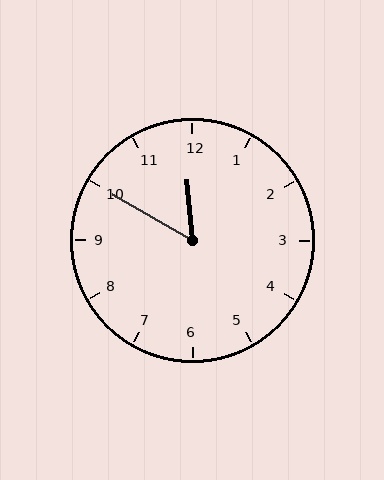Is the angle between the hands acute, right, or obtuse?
It is acute.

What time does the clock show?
11:50.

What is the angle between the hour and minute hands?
Approximately 55 degrees.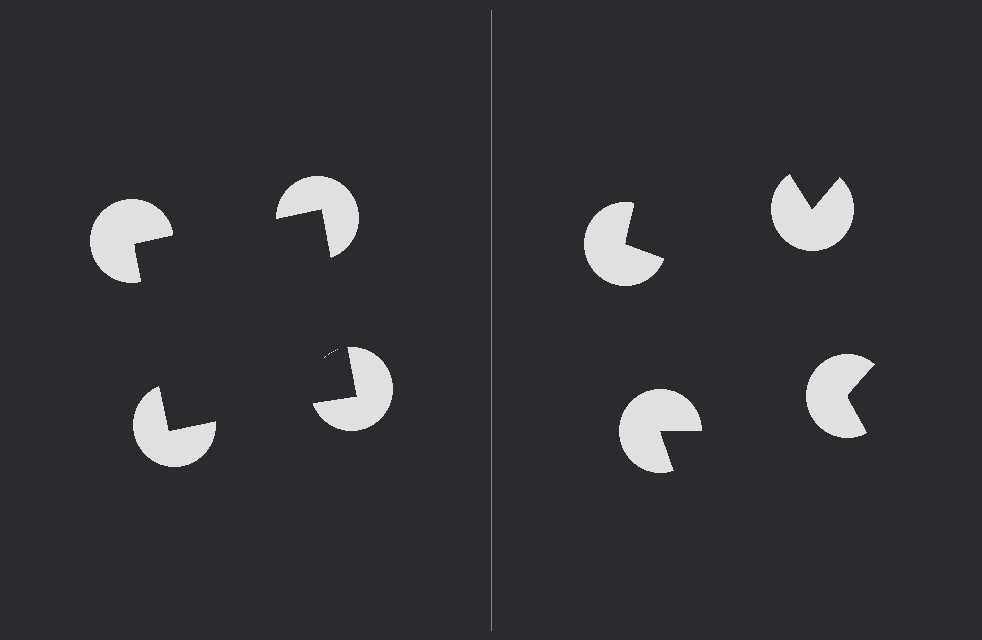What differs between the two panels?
The pac-man discs are positioned identically on both sides; only the wedge orientations differ. On the left they align to a square; on the right they are misaligned.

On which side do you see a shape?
An illusory square appears on the left side. On the right side the wedge cuts are rotated, so no coherent shape forms.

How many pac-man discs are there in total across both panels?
8 — 4 on each side.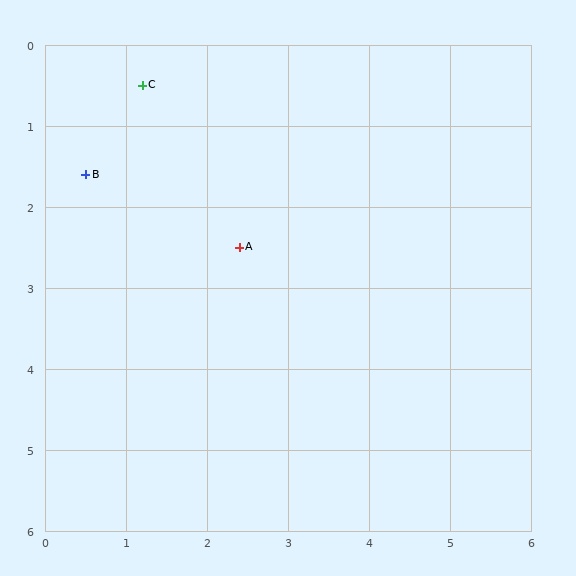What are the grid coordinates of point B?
Point B is at approximately (0.5, 1.6).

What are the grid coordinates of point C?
Point C is at approximately (1.2, 0.5).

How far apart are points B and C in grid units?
Points B and C are about 1.3 grid units apart.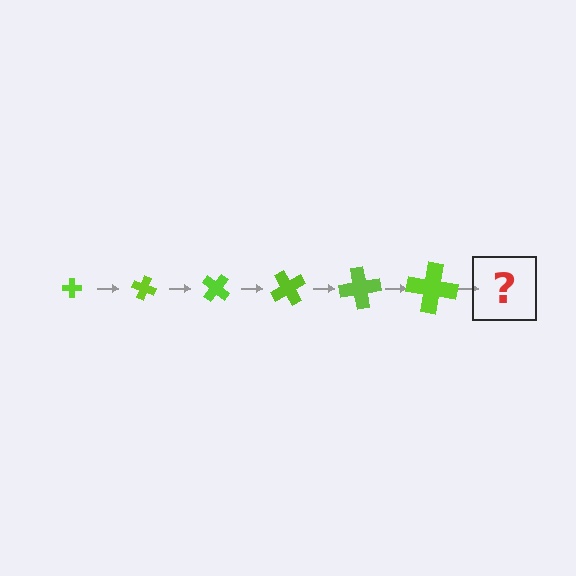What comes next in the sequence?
The next element should be a cross, larger than the previous one and rotated 120 degrees from the start.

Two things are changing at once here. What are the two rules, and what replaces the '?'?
The two rules are that the cross grows larger each step and it rotates 20 degrees each step. The '?' should be a cross, larger than the previous one and rotated 120 degrees from the start.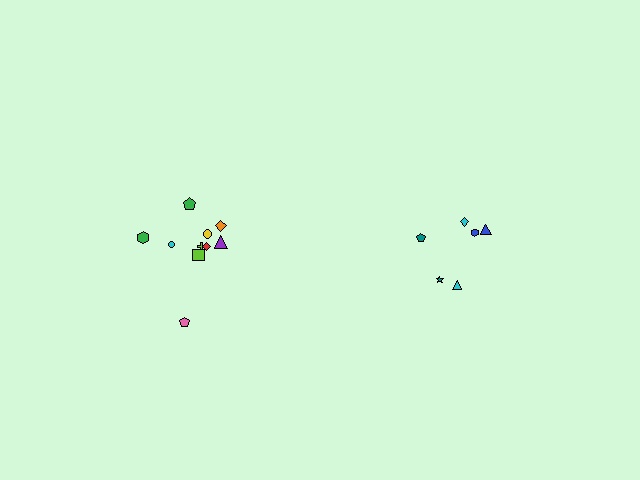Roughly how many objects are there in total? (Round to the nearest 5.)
Roughly 15 objects in total.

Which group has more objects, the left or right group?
The left group.